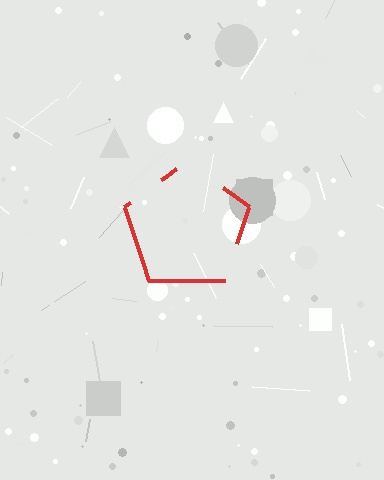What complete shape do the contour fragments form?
The contour fragments form a pentagon.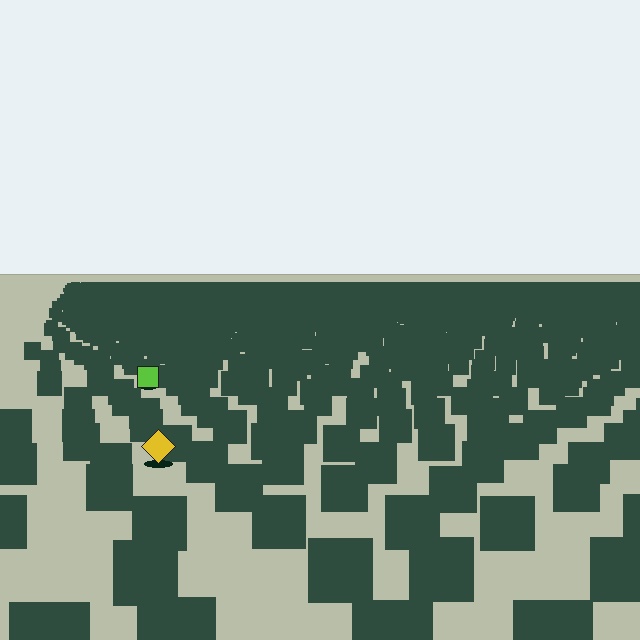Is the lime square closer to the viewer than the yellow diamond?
No. The yellow diamond is closer — you can tell from the texture gradient: the ground texture is coarser near it.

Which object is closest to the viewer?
The yellow diamond is closest. The texture marks near it are larger and more spread out.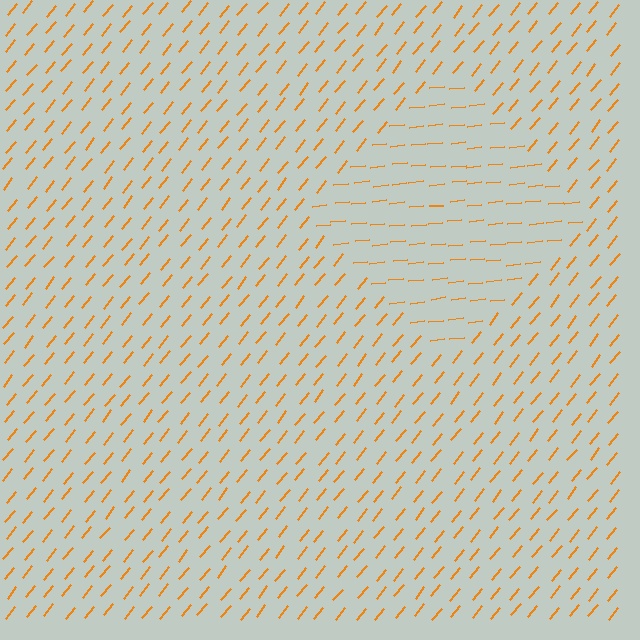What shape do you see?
I see a diamond.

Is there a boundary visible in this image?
Yes, there is a texture boundary formed by a change in line orientation.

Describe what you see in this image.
The image is filled with small orange line segments. A diamond region in the image has lines oriented differently from the surrounding lines, creating a visible texture boundary.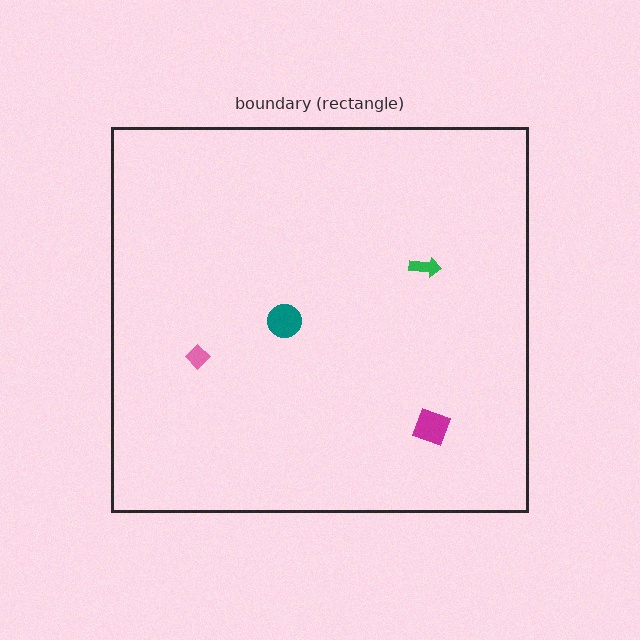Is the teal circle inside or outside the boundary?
Inside.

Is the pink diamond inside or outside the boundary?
Inside.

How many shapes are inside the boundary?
4 inside, 0 outside.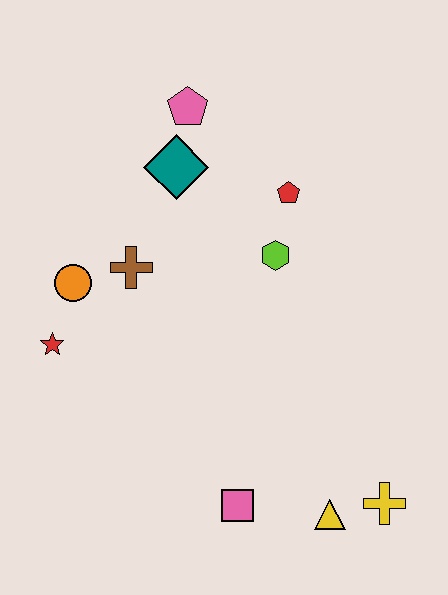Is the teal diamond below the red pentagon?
No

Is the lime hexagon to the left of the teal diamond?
No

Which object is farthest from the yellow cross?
The pink pentagon is farthest from the yellow cross.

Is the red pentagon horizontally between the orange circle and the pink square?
No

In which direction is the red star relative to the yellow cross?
The red star is to the left of the yellow cross.